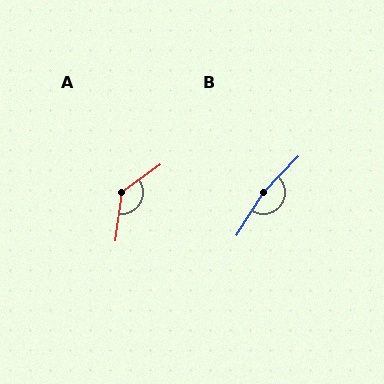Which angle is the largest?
B, at approximately 167 degrees.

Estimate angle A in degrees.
Approximately 133 degrees.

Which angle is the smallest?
A, at approximately 133 degrees.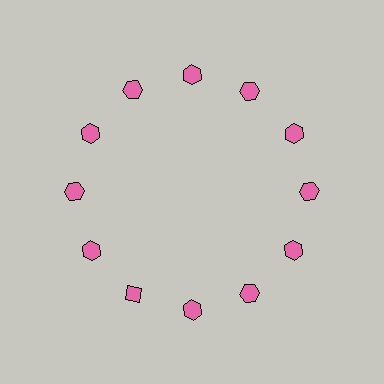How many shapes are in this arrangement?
There are 12 shapes arranged in a ring pattern.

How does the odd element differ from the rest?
It has a different shape: diamond instead of hexagon.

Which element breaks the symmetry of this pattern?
The pink diamond at roughly the 7 o'clock position breaks the symmetry. All other shapes are pink hexagons.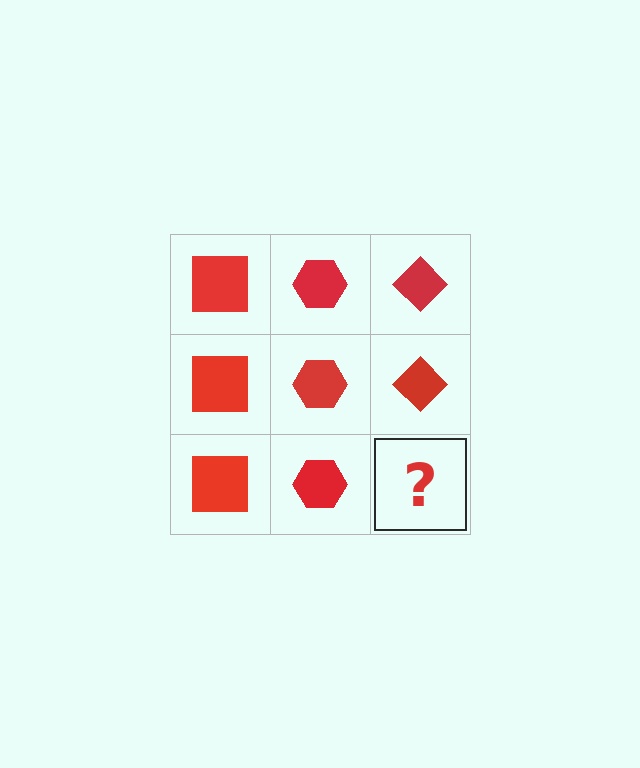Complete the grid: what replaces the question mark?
The question mark should be replaced with a red diamond.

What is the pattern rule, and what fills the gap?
The rule is that each column has a consistent shape. The gap should be filled with a red diamond.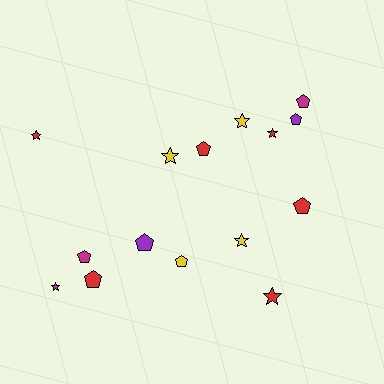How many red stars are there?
There are 3 red stars.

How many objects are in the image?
There are 15 objects.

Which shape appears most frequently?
Pentagon, with 8 objects.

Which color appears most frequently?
Red, with 6 objects.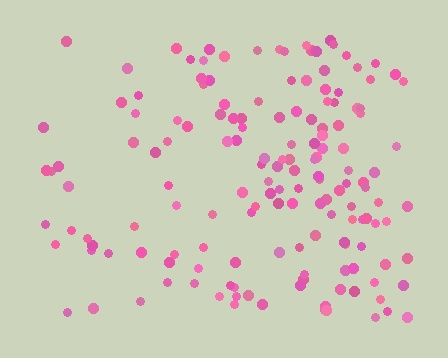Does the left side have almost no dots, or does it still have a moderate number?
Still a moderate number, just noticeably fewer than the right.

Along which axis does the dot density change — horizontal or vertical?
Horizontal.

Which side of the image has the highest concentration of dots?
The right.